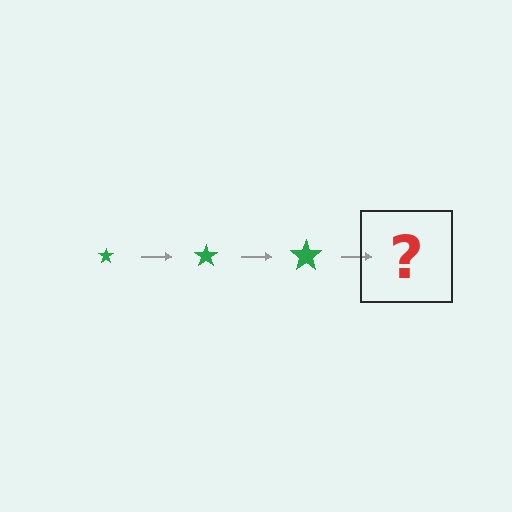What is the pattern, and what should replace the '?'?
The pattern is that the star gets progressively larger each step. The '?' should be a green star, larger than the previous one.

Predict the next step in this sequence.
The next step is a green star, larger than the previous one.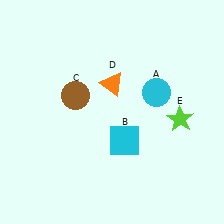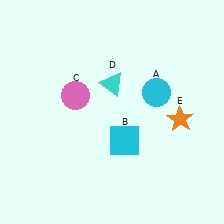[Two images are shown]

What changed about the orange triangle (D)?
In Image 1, D is orange. In Image 2, it changed to cyan.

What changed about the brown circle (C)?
In Image 1, C is brown. In Image 2, it changed to pink.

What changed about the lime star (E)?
In Image 1, E is lime. In Image 2, it changed to orange.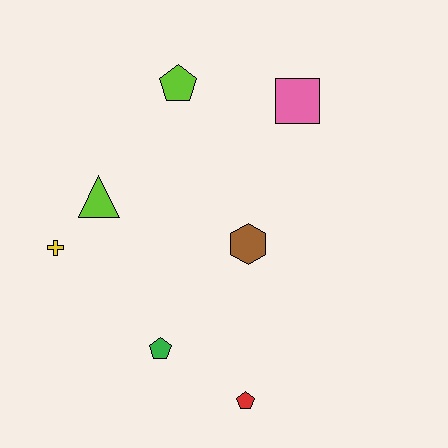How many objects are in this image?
There are 7 objects.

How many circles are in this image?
There are no circles.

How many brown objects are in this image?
There is 1 brown object.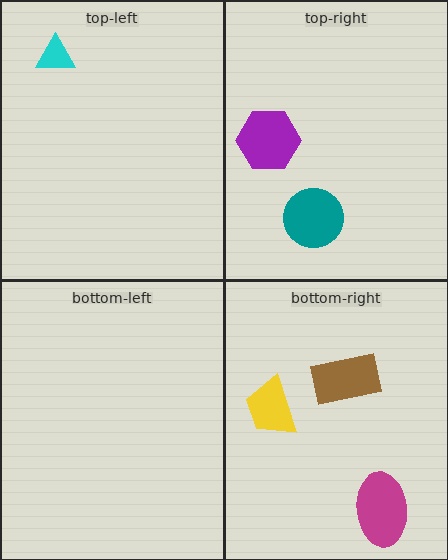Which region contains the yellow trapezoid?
The bottom-right region.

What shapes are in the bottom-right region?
The yellow trapezoid, the magenta ellipse, the brown rectangle.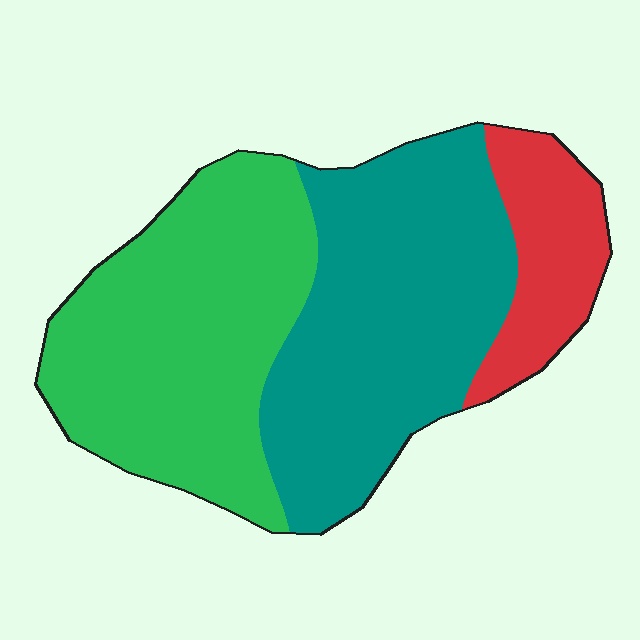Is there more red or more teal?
Teal.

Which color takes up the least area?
Red, at roughly 15%.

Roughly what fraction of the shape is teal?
Teal takes up about two fifths (2/5) of the shape.